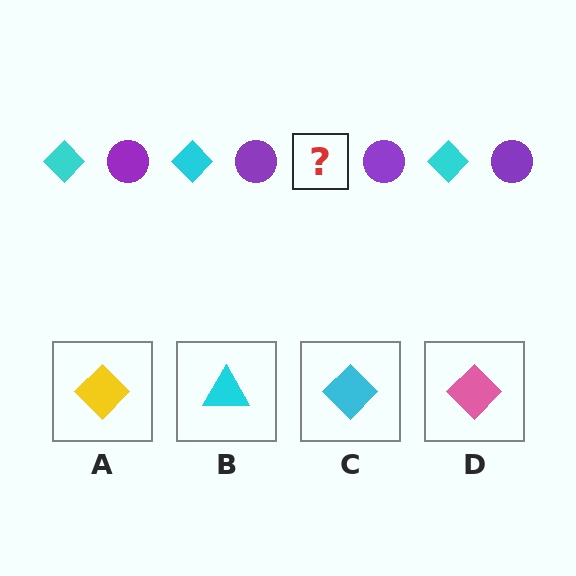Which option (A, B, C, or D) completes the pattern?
C.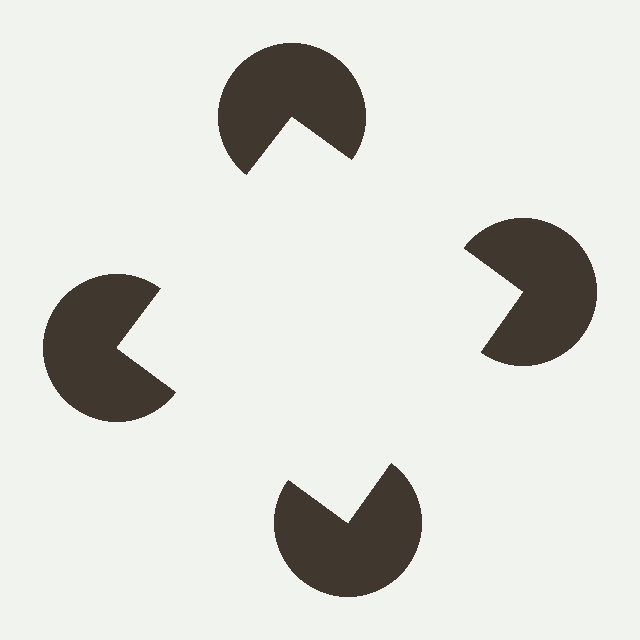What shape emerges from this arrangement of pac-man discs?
An illusory square — its edges are inferred from the aligned wedge cuts in the pac-man discs, not physically drawn.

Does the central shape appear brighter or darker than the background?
It typically appears slightly brighter than the background, even though no actual brightness change is drawn.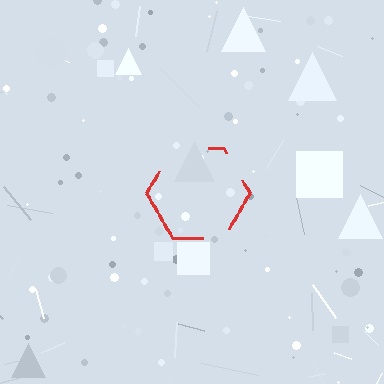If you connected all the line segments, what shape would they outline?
They would outline a hexagon.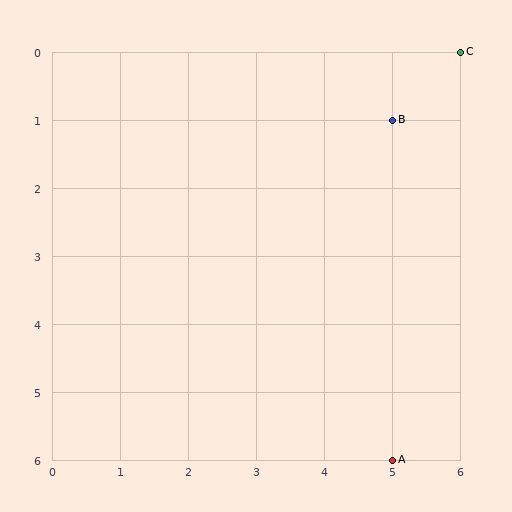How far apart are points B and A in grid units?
Points B and A are 5 rows apart.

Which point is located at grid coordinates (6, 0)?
Point C is at (6, 0).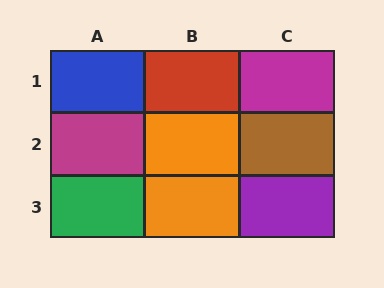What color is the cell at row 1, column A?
Blue.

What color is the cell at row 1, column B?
Red.